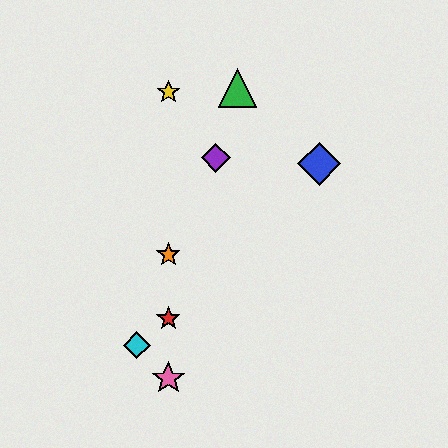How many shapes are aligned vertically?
4 shapes (the red star, the yellow star, the orange star, the pink star) are aligned vertically.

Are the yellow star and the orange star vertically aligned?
Yes, both are at x≈168.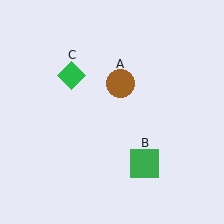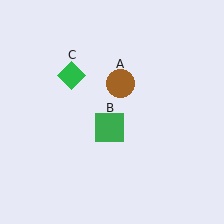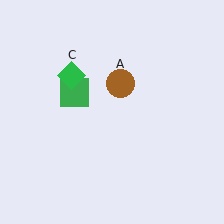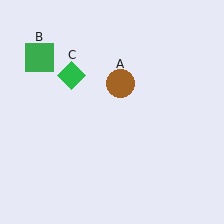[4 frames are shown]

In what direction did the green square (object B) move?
The green square (object B) moved up and to the left.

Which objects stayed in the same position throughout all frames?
Brown circle (object A) and green diamond (object C) remained stationary.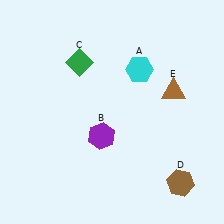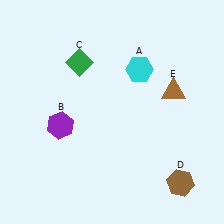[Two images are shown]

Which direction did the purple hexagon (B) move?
The purple hexagon (B) moved left.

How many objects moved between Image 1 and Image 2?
1 object moved between the two images.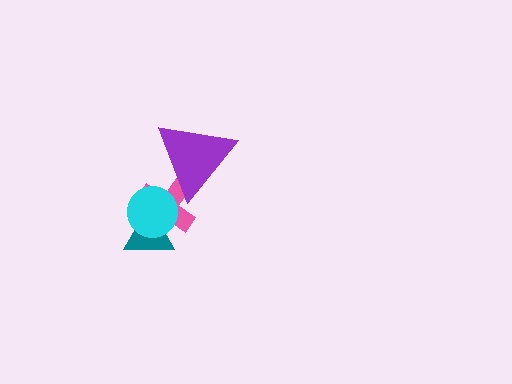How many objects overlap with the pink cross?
3 objects overlap with the pink cross.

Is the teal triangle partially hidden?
Yes, it is partially covered by another shape.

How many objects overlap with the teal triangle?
2 objects overlap with the teal triangle.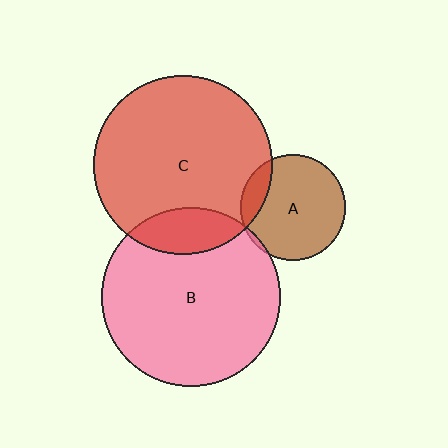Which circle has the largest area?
Circle B (pink).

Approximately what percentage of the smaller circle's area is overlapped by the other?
Approximately 15%.